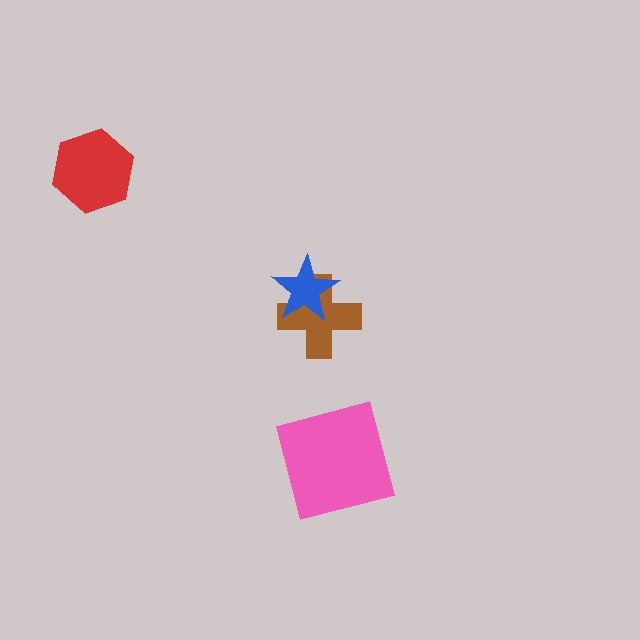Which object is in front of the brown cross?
The blue star is in front of the brown cross.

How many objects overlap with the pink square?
0 objects overlap with the pink square.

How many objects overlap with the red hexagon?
0 objects overlap with the red hexagon.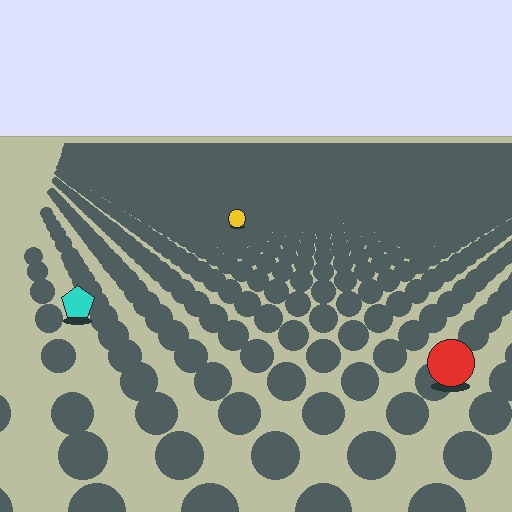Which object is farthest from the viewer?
The yellow circle is farthest from the viewer. It appears smaller and the ground texture around it is denser.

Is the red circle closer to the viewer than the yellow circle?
Yes. The red circle is closer — you can tell from the texture gradient: the ground texture is coarser near it.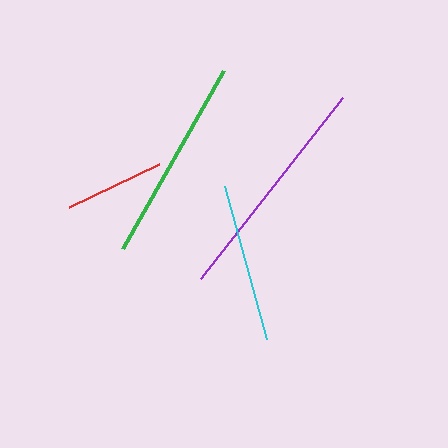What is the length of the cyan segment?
The cyan segment is approximately 159 pixels long.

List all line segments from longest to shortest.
From longest to shortest: purple, green, cyan, red.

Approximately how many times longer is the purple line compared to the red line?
The purple line is approximately 2.3 times the length of the red line.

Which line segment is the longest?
The purple line is the longest at approximately 230 pixels.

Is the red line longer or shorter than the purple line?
The purple line is longer than the red line.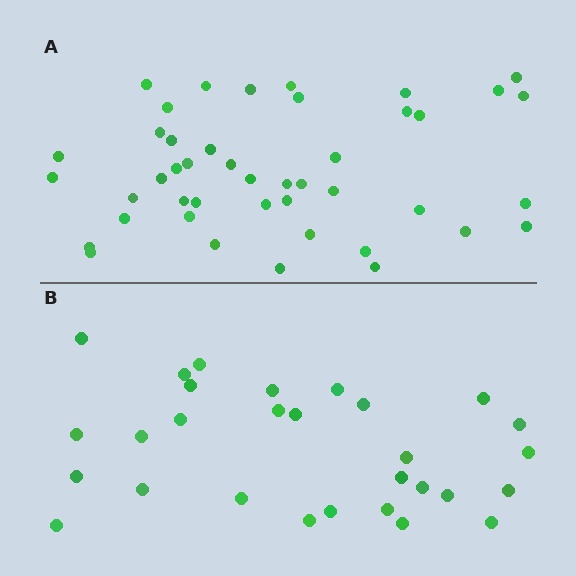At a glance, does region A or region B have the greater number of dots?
Region A (the top region) has more dots.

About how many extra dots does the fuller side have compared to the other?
Region A has approximately 15 more dots than region B.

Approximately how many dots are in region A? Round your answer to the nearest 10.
About 40 dots. (The exact count is 44, which rounds to 40.)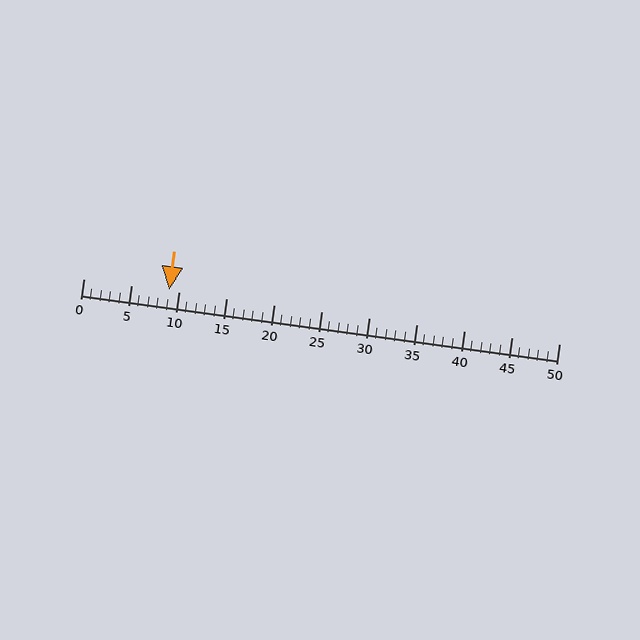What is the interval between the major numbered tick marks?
The major tick marks are spaced 5 units apart.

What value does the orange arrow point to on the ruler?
The orange arrow points to approximately 9.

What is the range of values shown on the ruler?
The ruler shows values from 0 to 50.